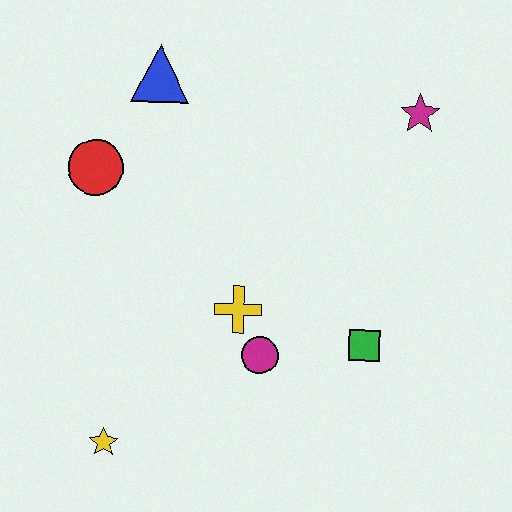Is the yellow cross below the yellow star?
No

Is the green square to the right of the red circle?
Yes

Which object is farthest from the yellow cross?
The magenta star is farthest from the yellow cross.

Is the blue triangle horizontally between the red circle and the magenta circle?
Yes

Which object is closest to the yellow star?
The magenta circle is closest to the yellow star.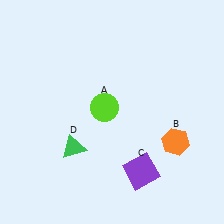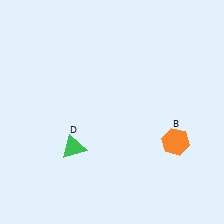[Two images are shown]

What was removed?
The purple square (C), the lime circle (A) were removed in Image 2.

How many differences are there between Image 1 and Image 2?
There are 2 differences between the two images.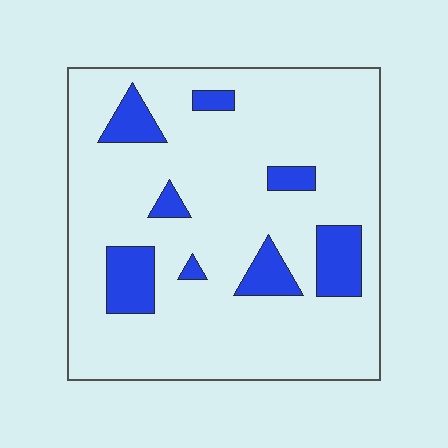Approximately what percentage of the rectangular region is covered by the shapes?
Approximately 15%.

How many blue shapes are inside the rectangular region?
8.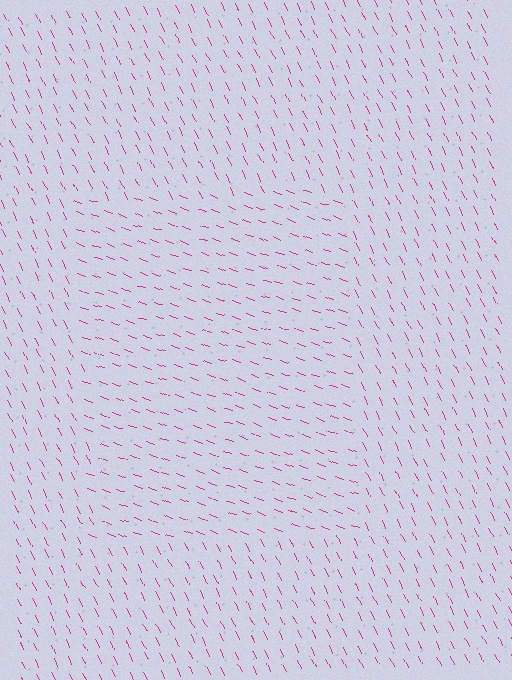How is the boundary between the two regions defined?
The boundary is defined purely by a change in line orientation (approximately 45 degrees difference). All lines are the same color and thickness.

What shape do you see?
I see a rectangle.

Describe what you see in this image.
The image is filled with small magenta line segments. A rectangle region in the image has lines oriented differently from the surrounding lines, creating a visible texture boundary.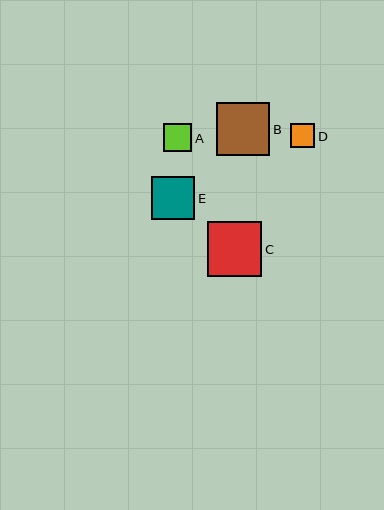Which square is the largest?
Square C is the largest with a size of approximately 54 pixels.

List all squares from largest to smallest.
From largest to smallest: C, B, E, A, D.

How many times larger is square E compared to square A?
Square E is approximately 1.5 times the size of square A.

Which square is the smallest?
Square D is the smallest with a size of approximately 24 pixels.